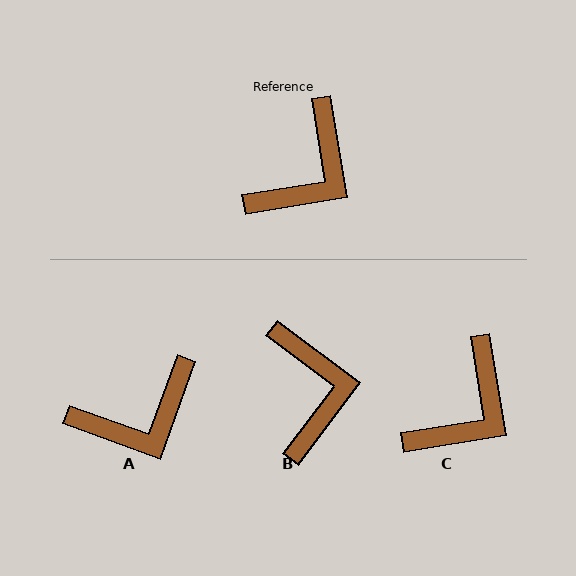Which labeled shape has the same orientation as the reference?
C.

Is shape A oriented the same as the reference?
No, it is off by about 29 degrees.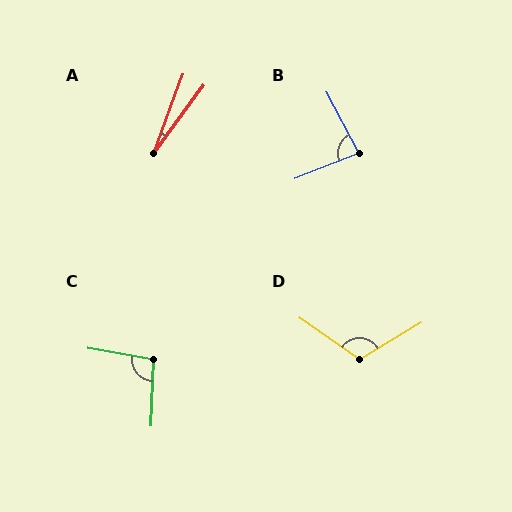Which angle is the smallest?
A, at approximately 17 degrees.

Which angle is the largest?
D, at approximately 114 degrees.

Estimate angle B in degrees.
Approximately 84 degrees.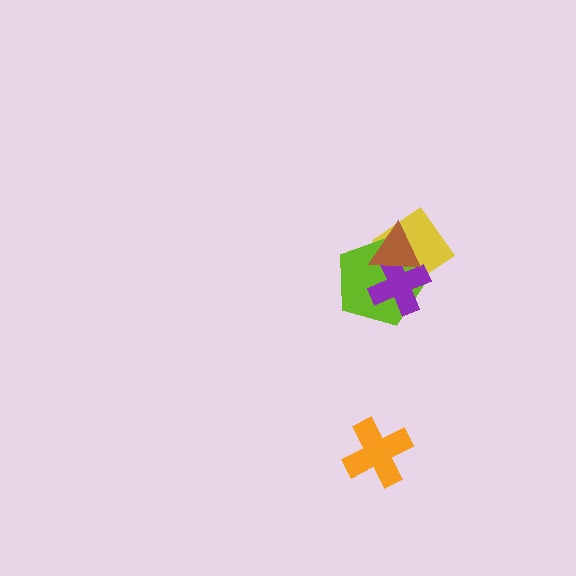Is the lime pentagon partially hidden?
Yes, it is partially covered by another shape.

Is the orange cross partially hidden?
No, no other shape covers it.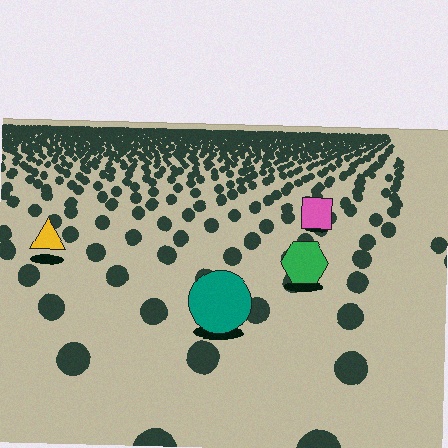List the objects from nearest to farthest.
From nearest to farthest: the teal circle, the green hexagon, the yellow triangle, the pink square.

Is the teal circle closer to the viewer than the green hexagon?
Yes. The teal circle is closer — you can tell from the texture gradient: the ground texture is coarser near it.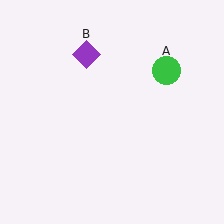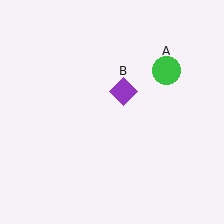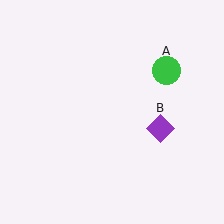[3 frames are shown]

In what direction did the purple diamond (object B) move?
The purple diamond (object B) moved down and to the right.